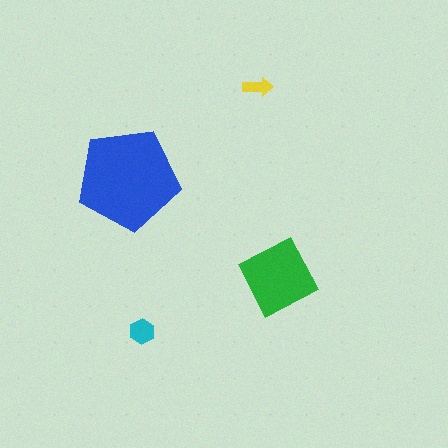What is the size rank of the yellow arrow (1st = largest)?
4th.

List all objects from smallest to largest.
The yellow arrow, the cyan hexagon, the green diamond, the blue pentagon.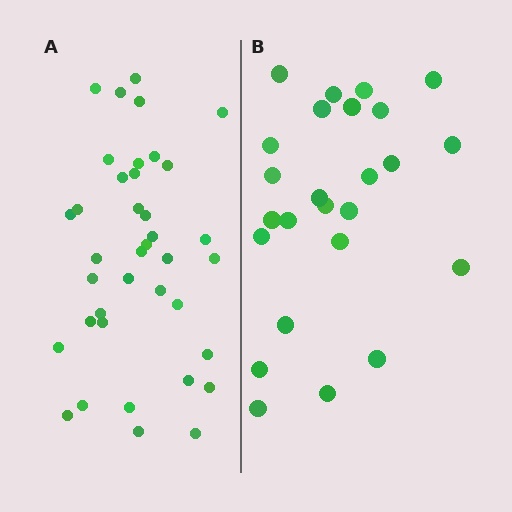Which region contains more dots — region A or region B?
Region A (the left region) has more dots.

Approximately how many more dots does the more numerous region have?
Region A has approximately 15 more dots than region B.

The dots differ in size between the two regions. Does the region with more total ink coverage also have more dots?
No. Region B has more total ink coverage because its dots are larger, but region A actually contains more individual dots. Total area can be misleading — the number of items is what matters here.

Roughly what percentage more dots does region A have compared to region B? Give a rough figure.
About 50% more.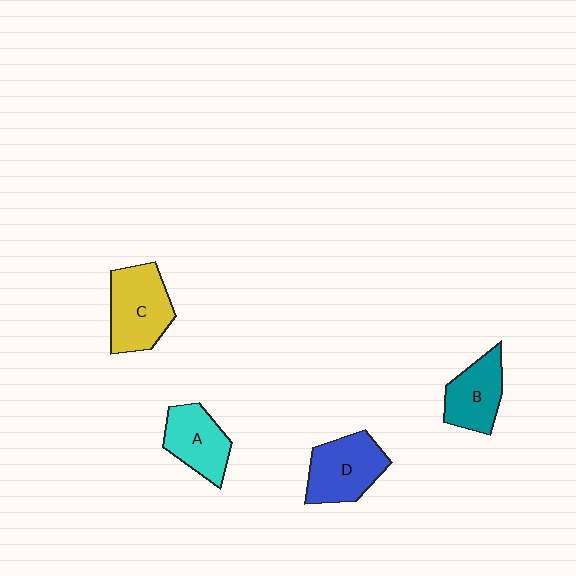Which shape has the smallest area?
Shape B (teal).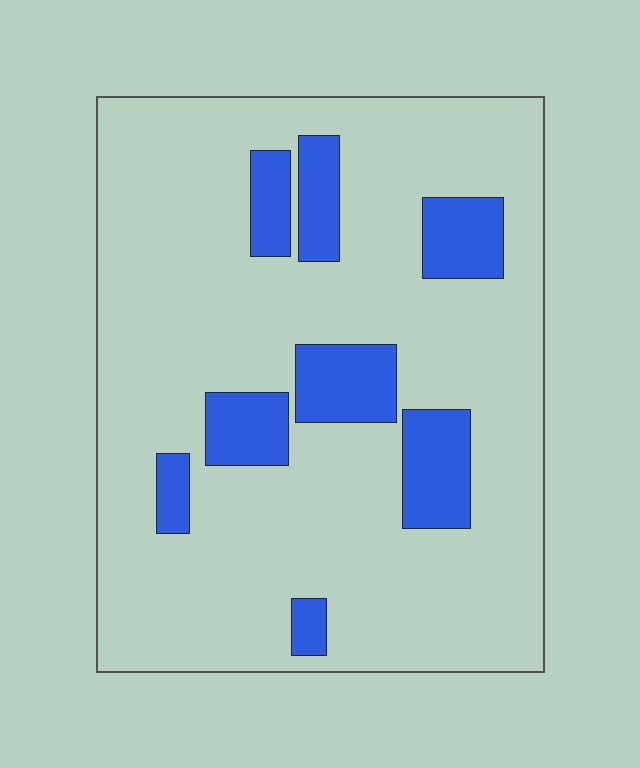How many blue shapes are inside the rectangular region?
8.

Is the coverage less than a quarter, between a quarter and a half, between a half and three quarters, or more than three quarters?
Less than a quarter.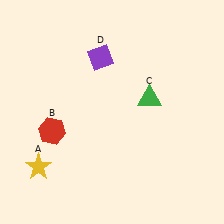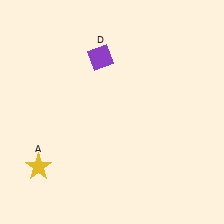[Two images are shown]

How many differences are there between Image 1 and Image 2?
There are 2 differences between the two images.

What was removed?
The red hexagon (B), the green triangle (C) were removed in Image 2.